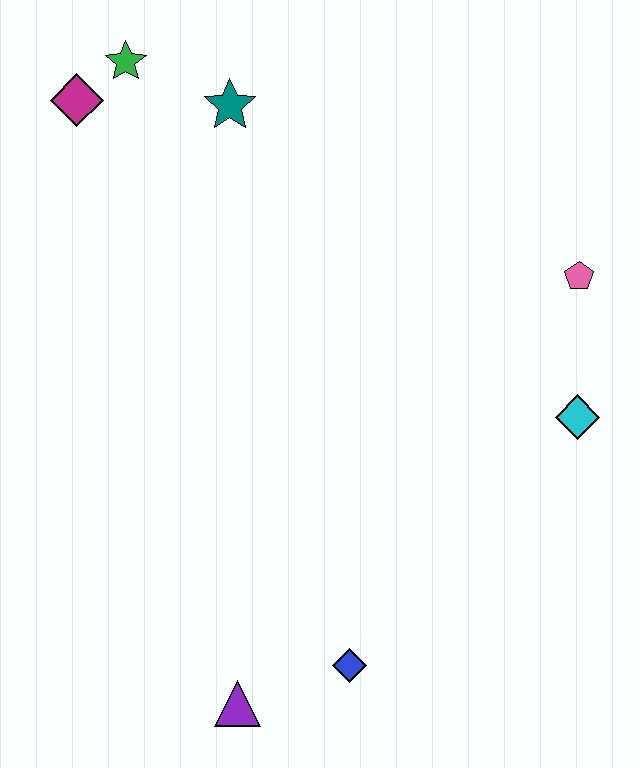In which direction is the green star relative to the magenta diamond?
The green star is to the right of the magenta diamond.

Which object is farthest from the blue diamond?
The green star is farthest from the blue diamond.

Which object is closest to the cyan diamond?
The pink pentagon is closest to the cyan diamond.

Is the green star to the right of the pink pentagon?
No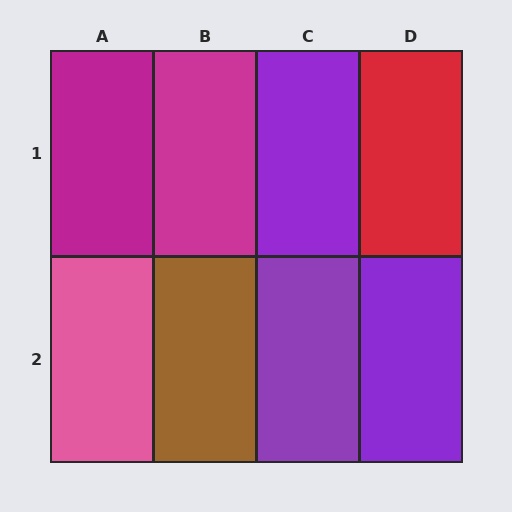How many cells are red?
1 cell is red.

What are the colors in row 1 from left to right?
Magenta, magenta, purple, red.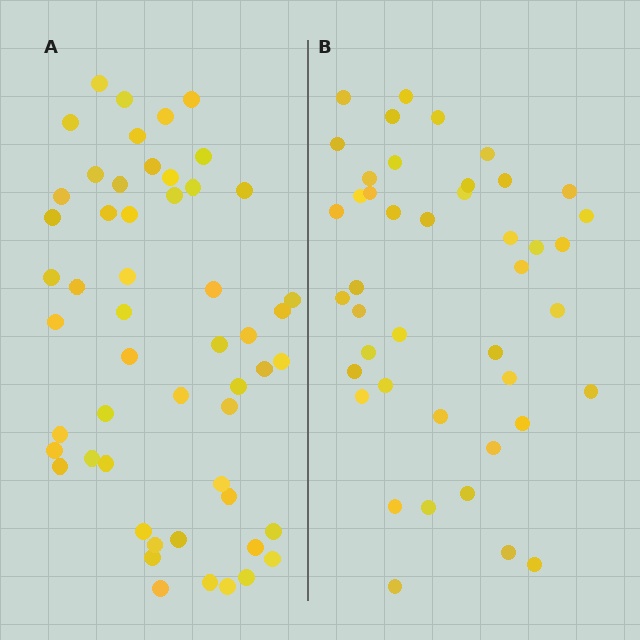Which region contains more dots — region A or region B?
Region A (the left region) has more dots.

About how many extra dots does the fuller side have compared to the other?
Region A has roughly 10 or so more dots than region B.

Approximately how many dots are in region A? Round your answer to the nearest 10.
About 50 dots. (The exact count is 53, which rounds to 50.)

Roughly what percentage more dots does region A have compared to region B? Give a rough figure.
About 25% more.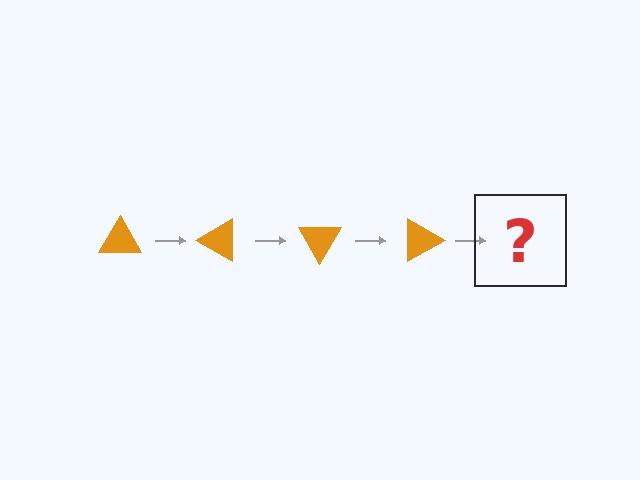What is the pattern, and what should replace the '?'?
The pattern is that the triangle rotates 30 degrees each step. The '?' should be an orange triangle rotated 120 degrees.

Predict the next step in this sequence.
The next step is an orange triangle rotated 120 degrees.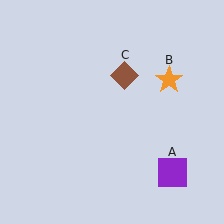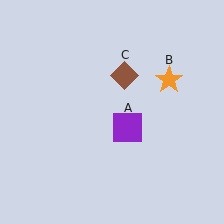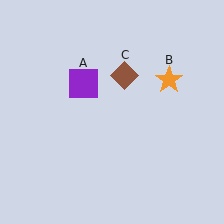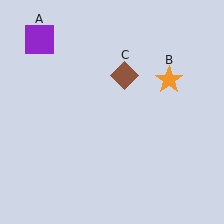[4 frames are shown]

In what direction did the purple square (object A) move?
The purple square (object A) moved up and to the left.